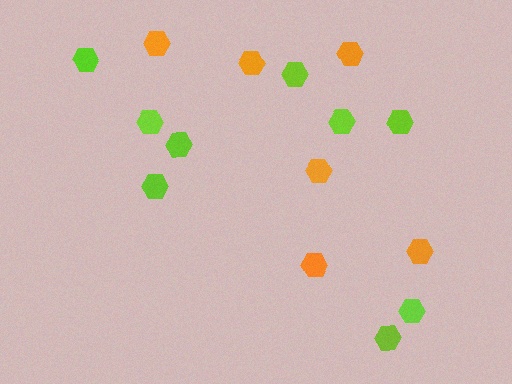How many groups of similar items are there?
There are 2 groups: one group of orange hexagons (6) and one group of lime hexagons (9).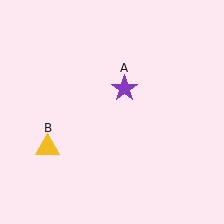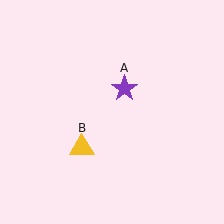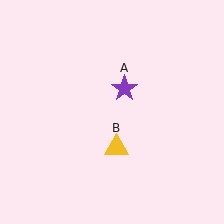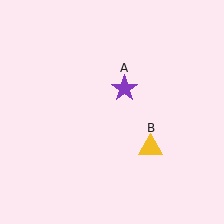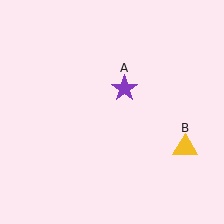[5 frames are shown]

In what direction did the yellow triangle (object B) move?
The yellow triangle (object B) moved right.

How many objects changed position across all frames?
1 object changed position: yellow triangle (object B).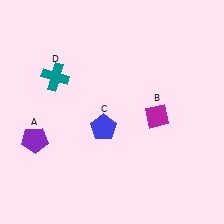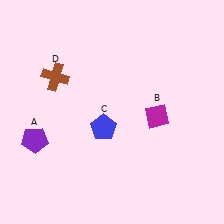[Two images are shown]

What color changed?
The cross (D) changed from teal in Image 1 to brown in Image 2.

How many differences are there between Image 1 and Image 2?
There is 1 difference between the two images.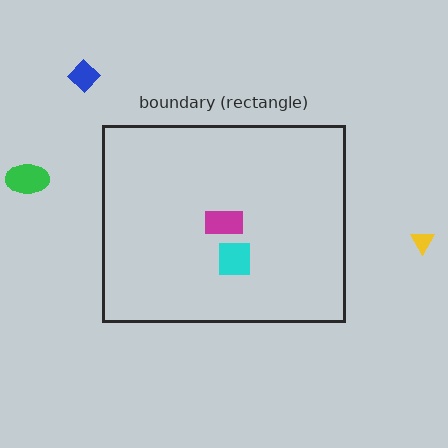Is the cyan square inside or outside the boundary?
Inside.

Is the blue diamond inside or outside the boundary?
Outside.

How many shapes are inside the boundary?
2 inside, 3 outside.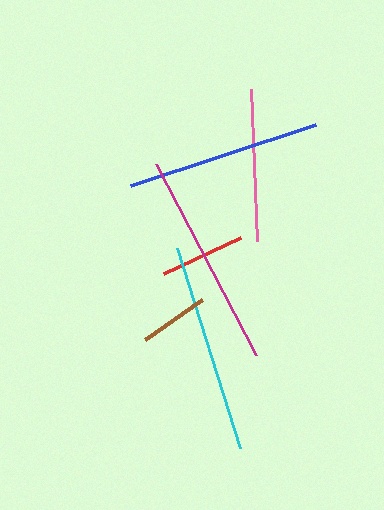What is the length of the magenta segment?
The magenta segment is approximately 215 pixels long.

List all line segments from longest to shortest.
From longest to shortest: magenta, cyan, blue, pink, red, brown.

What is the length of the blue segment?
The blue segment is approximately 196 pixels long.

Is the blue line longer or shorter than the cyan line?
The cyan line is longer than the blue line.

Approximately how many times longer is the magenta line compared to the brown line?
The magenta line is approximately 3.1 times the length of the brown line.